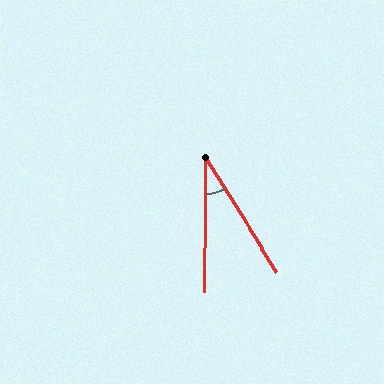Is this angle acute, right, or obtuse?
It is acute.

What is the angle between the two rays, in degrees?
Approximately 32 degrees.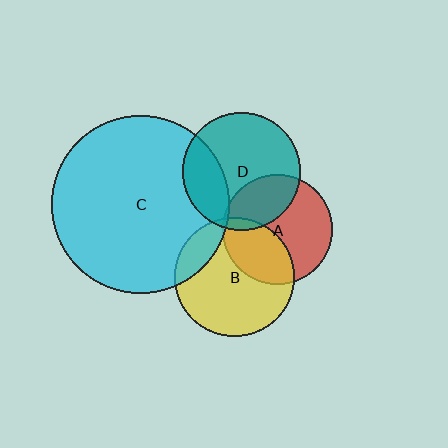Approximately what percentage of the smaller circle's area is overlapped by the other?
Approximately 25%.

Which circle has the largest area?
Circle C (cyan).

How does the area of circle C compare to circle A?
Approximately 2.6 times.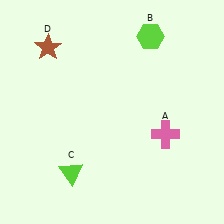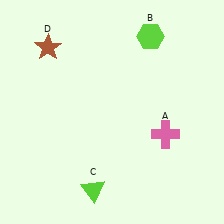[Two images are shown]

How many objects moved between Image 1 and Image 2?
1 object moved between the two images.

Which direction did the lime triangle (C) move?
The lime triangle (C) moved right.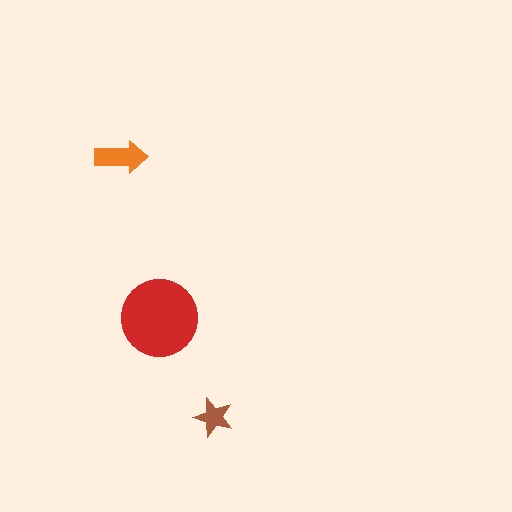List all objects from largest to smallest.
The red circle, the orange arrow, the brown star.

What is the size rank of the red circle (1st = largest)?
1st.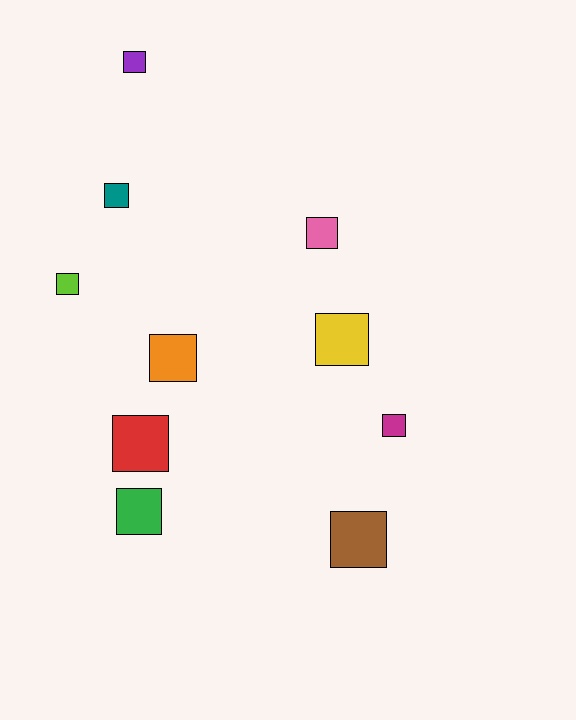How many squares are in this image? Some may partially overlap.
There are 10 squares.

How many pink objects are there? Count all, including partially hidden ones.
There is 1 pink object.